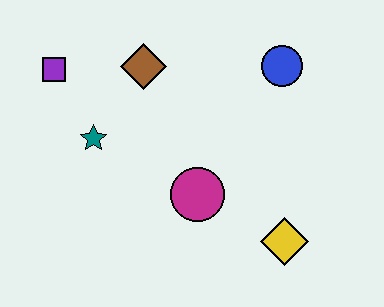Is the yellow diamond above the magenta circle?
No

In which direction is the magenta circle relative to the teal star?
The magenta circle is to the right of the teal star.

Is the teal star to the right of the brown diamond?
No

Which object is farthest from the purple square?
The yellow diamond is farthest from the purple square.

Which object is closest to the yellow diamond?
The magenta circle is closest to the yellow diamond.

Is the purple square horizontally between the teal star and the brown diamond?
No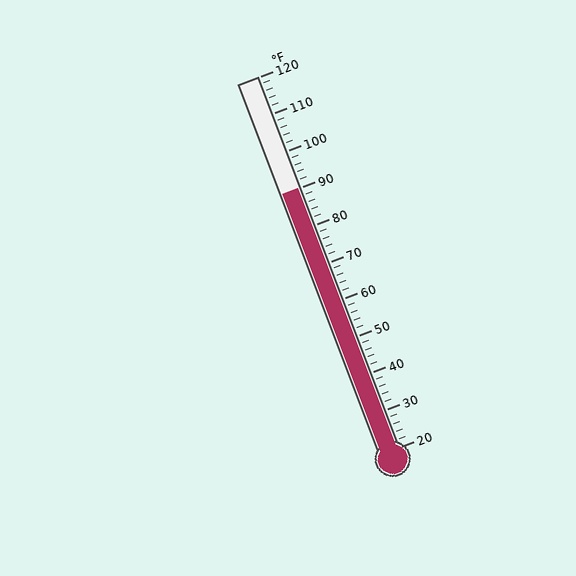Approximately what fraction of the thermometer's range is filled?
The thermometer is filled to approximately 70% of its range.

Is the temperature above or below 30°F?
The temperature is above 30°F.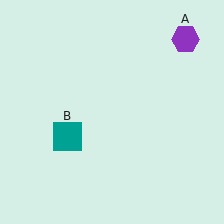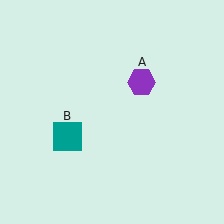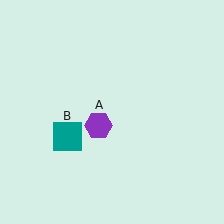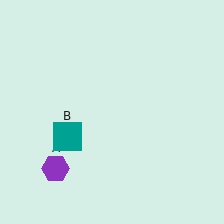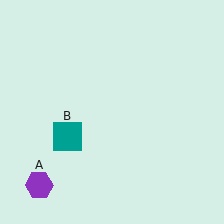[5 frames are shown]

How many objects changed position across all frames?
1 object changed position: purple hexagon (object A).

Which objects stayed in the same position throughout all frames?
Teal square (object B) remained stationary.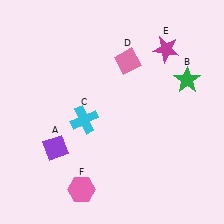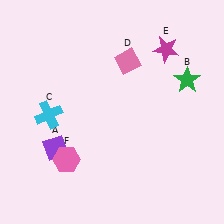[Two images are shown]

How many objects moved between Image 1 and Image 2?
2 objects moved between the two images.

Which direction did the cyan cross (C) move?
The cyan cross (C) moved left.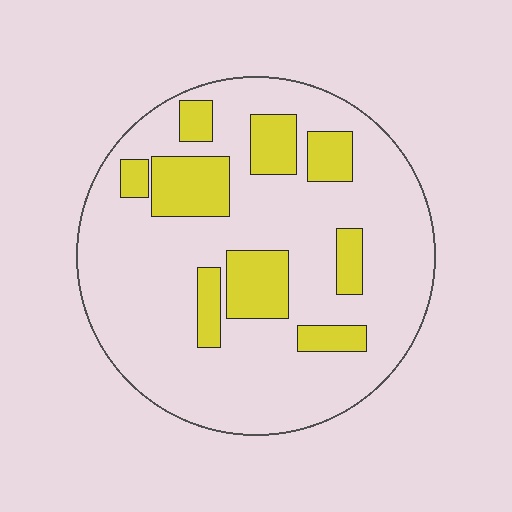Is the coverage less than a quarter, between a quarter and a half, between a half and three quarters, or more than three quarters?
Less than a quarter.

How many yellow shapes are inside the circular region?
9.